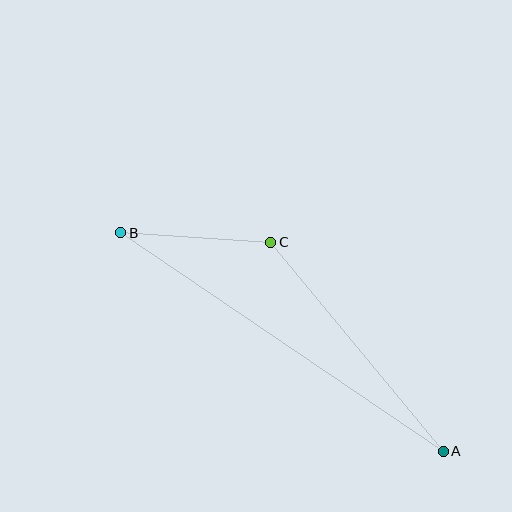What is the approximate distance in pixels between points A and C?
The distance between A and C is approximately 271 pixels.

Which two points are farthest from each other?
Points A and B are farthest from each other.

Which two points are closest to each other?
Points B and C are closest to each other.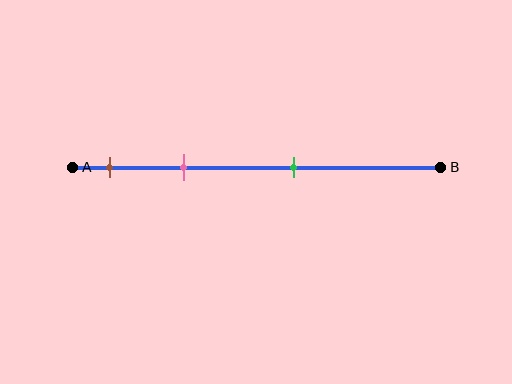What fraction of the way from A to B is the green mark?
The green mark is approximately 60% (0.6) of the way from A to B.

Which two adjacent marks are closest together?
The brown and pink marks are the closest adjacent pair.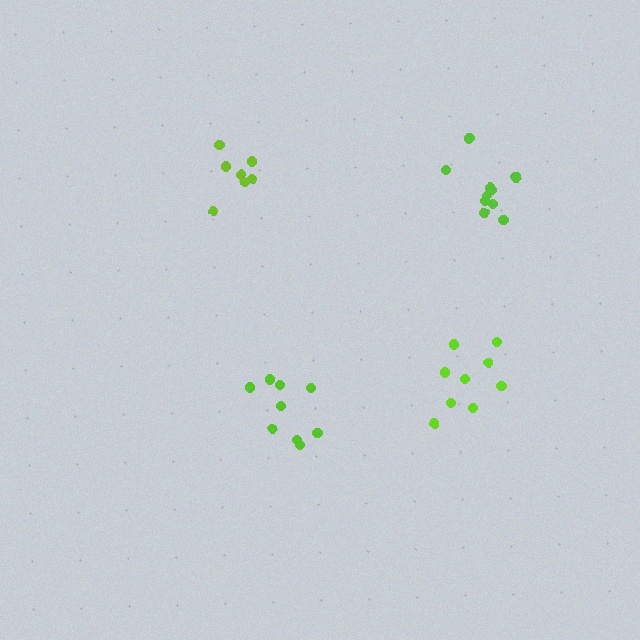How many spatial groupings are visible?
There are 4 spatial groupings.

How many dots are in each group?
Group 1: 7 dots, Group 2: 9 dots, Group 3: 11 dots, Group 4: 9 dots (36 total).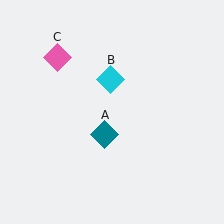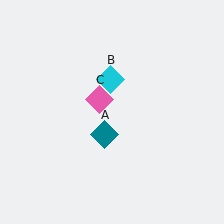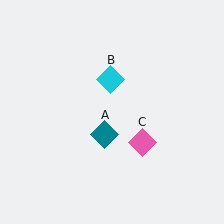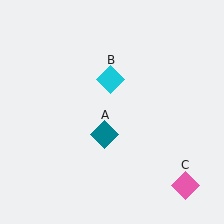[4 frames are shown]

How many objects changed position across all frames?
1 object changed position: pink diamond (object C).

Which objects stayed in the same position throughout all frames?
Teal diamond (object A) and cyan diamond (object B) remained stationary.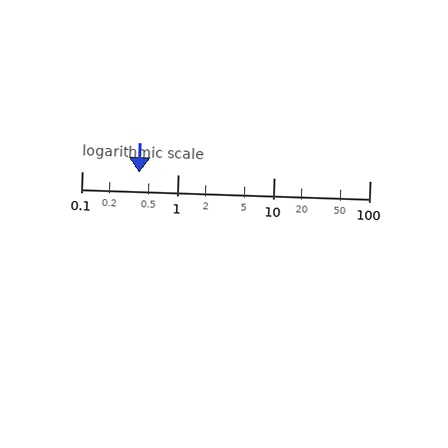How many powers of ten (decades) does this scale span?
The scale spans 3 decades, from 0.1 to 100.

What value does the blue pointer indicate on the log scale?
The pointer indicates approximately 0.4.